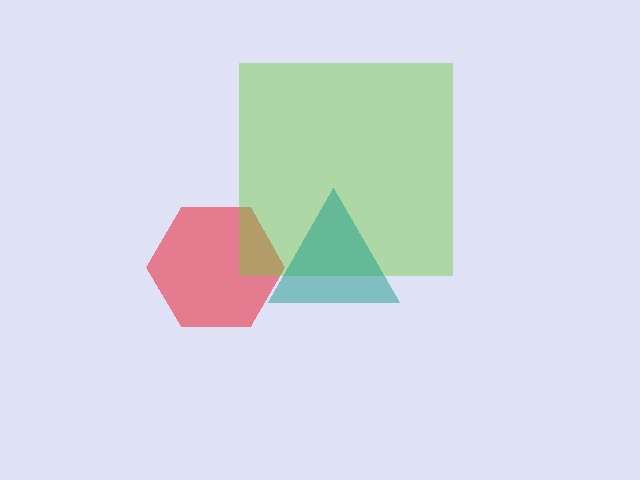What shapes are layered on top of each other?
The layered shapes are: a red hexagon, a lime square, a teal triangle.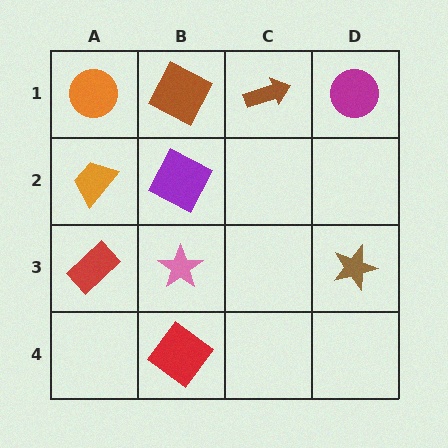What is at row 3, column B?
A pink star.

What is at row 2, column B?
A purple square.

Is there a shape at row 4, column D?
No, that cell is empty.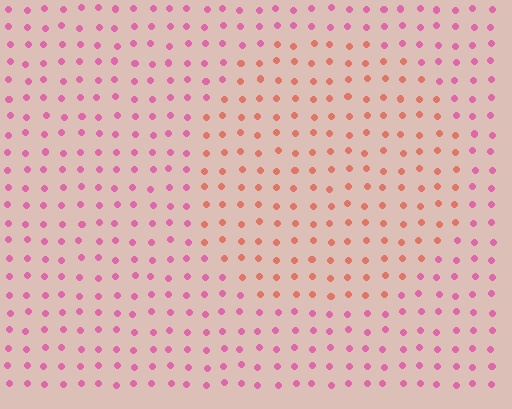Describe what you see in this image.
The image is filled with small pink elements in a uniform arrangement. A circle-shaped region is visible where the elements are tinted to a slightly different hue, forming a subtle color boundary.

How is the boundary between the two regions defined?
The boundary is defined purely by a slight shift in hue (about 40 degrees). Spacing, size, and orientation are identical on both sides.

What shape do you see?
I see a circle.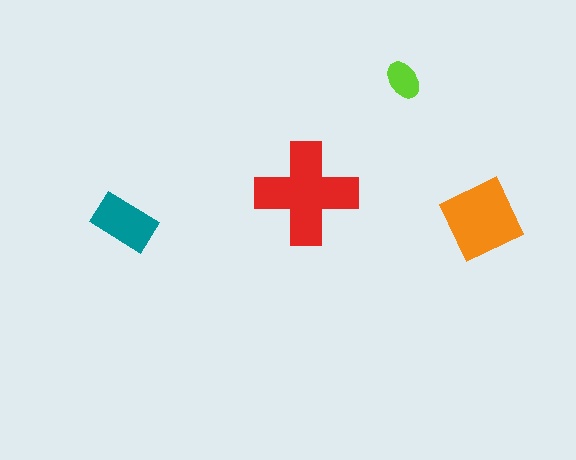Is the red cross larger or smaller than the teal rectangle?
Larger.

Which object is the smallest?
The lime ellipse.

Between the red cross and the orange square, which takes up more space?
The red cross.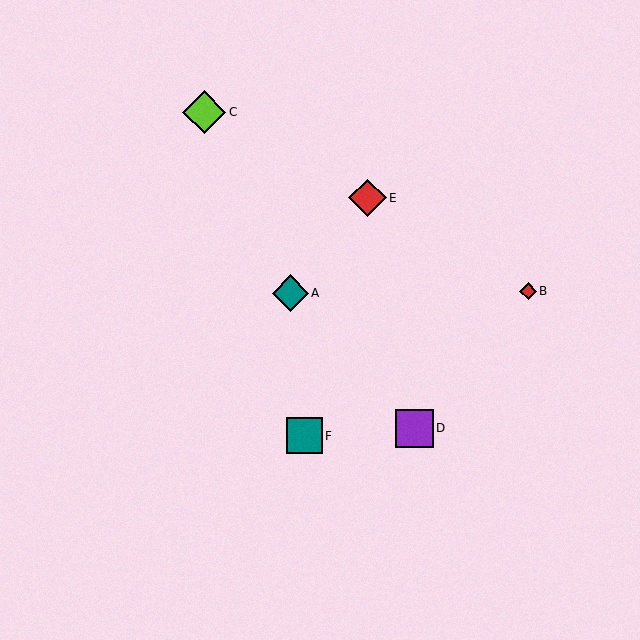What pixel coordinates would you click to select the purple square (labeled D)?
Click at (414, 428) to select the purple square D.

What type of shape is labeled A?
Shape A is a teal diamond.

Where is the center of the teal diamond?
The center of the teal diamond is at (290, 293).